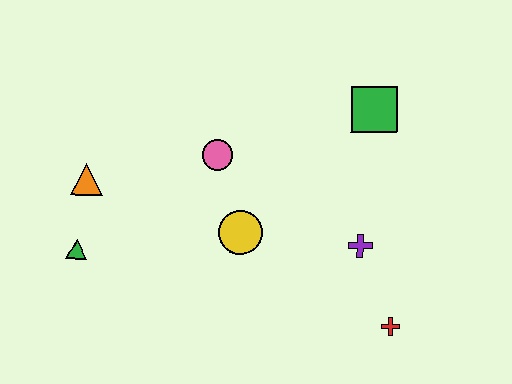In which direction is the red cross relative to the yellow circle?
The red cross is to the right of the yellow circle.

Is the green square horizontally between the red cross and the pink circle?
Yes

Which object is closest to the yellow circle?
The pink circle is closest to the yellow circle.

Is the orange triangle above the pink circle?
No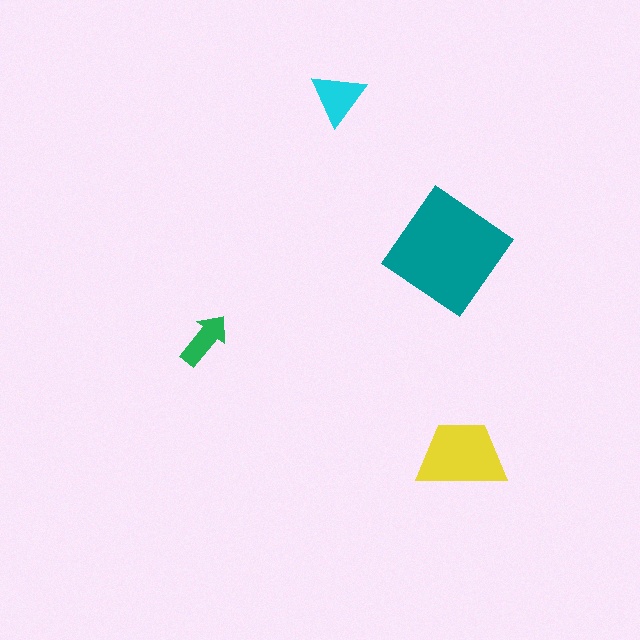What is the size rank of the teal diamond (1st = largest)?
1st.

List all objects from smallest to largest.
The green arrow, the cyan triangle, the yellow trapezoid, the teal diamond.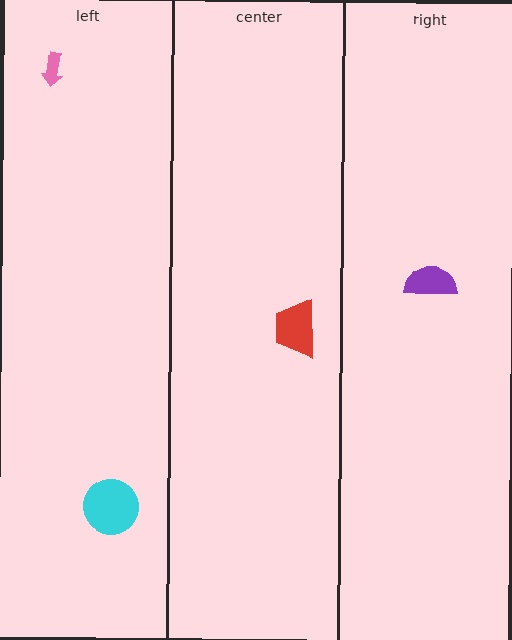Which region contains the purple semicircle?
The right region.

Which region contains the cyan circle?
The left region.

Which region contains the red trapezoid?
The center region.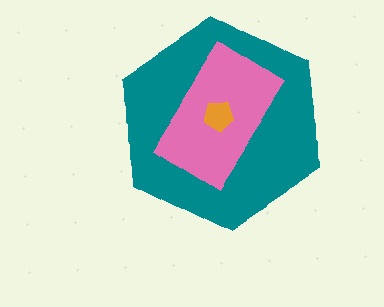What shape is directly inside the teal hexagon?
The pink rectangle.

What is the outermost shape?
The teal hexagon.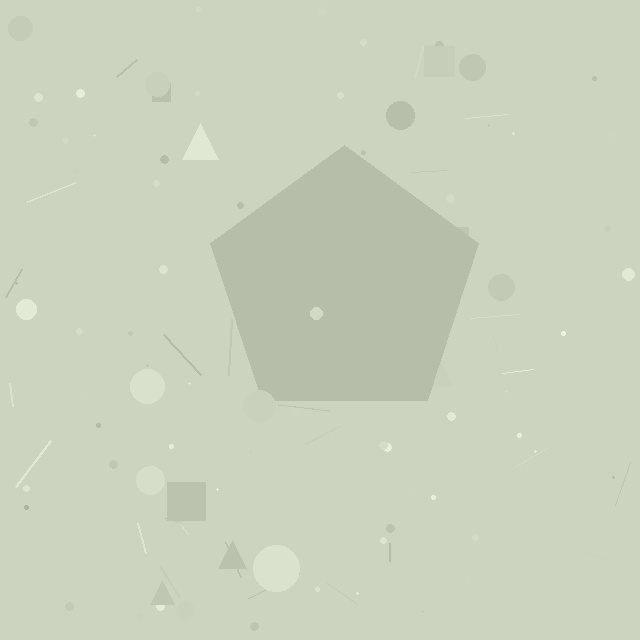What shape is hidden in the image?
A pentagon is hidden in the image.